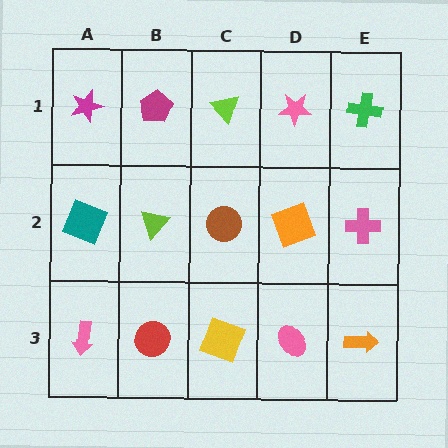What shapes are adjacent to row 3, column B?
A lime triangle (row 2, column B), a pink arrow (row 3, column A), a yellow square (row 3, column C).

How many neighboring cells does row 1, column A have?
2.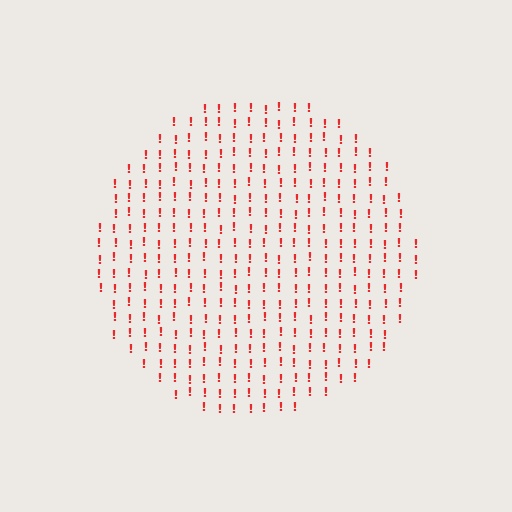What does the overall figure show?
The overall figure shows a circle.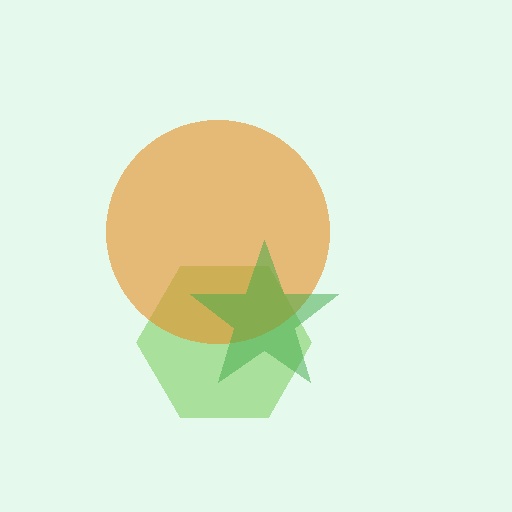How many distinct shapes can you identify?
There are 3 distinct shapes: a lime hexagon, an orange circle, a green star.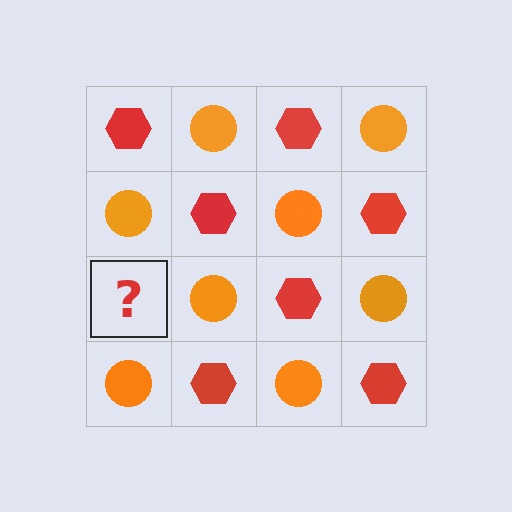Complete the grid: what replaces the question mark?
The question mark should be replaced with a red hexagon.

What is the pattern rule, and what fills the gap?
The rule is that it alternates red hexagon and orange circle in a checkerboard pattern. The gap should be filled with a red hexagon.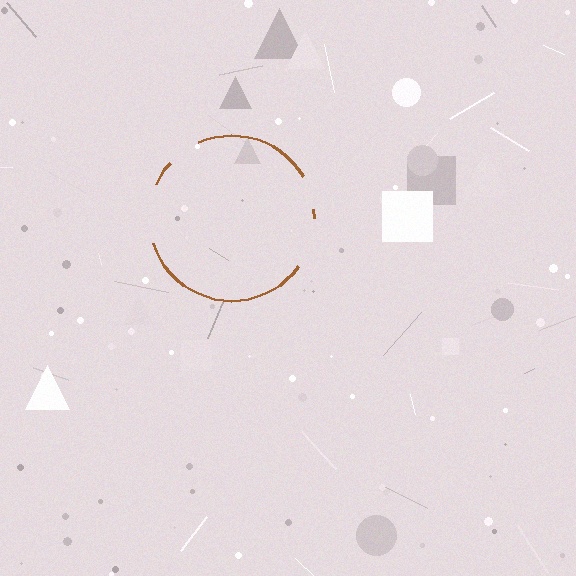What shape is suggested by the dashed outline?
The dashed outline suggests a circle.